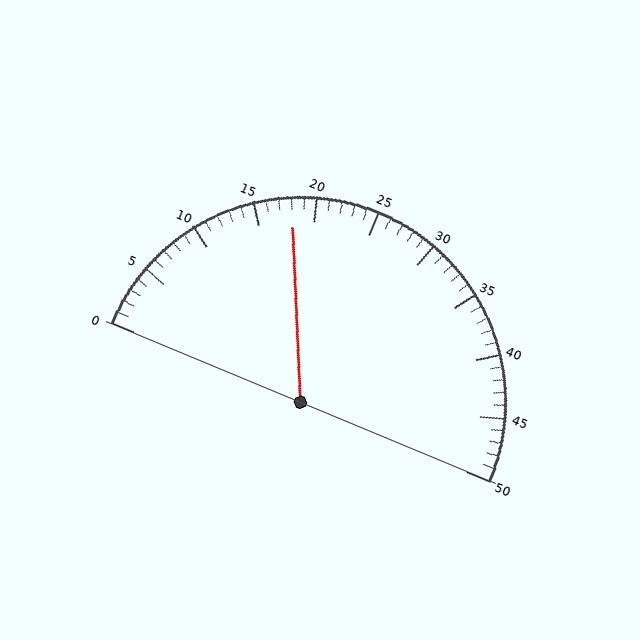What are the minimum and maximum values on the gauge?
The gauge ranges from 0 to 50.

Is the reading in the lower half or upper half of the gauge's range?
The reading is in the lower half of the range (0 to 50).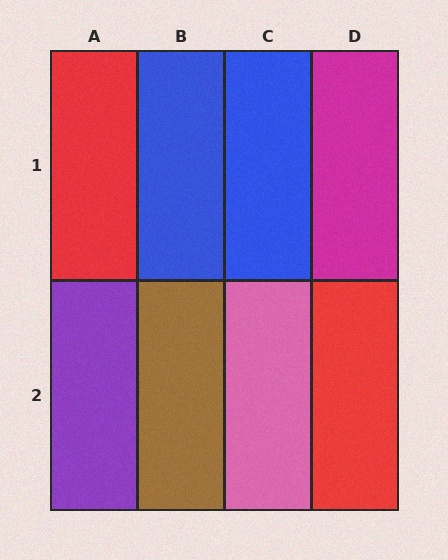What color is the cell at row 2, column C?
Pink.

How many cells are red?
2 cells are red.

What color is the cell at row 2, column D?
Red.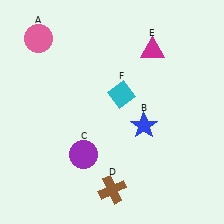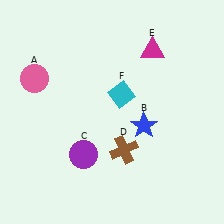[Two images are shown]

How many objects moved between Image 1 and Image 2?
2 objects moved between the two images.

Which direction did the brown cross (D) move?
The brown cross (D) moved up.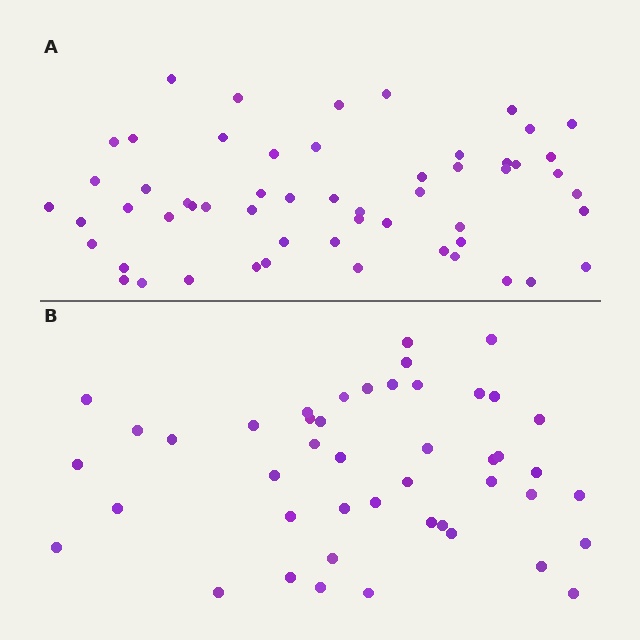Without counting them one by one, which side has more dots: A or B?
Region A (the top region) has more dots.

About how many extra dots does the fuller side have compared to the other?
Region A has roughly 12 or so more dots than region B.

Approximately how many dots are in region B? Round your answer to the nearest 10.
About 40 dots. (The exact count is 45, which rounds to 40.)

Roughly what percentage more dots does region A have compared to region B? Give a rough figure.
About 25% more.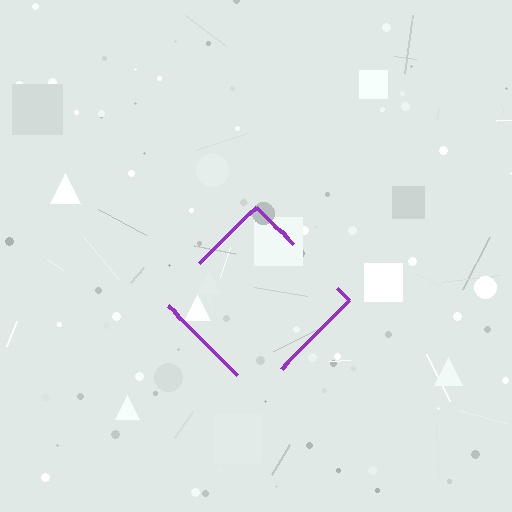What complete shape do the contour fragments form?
The contour fragments form a diamond.